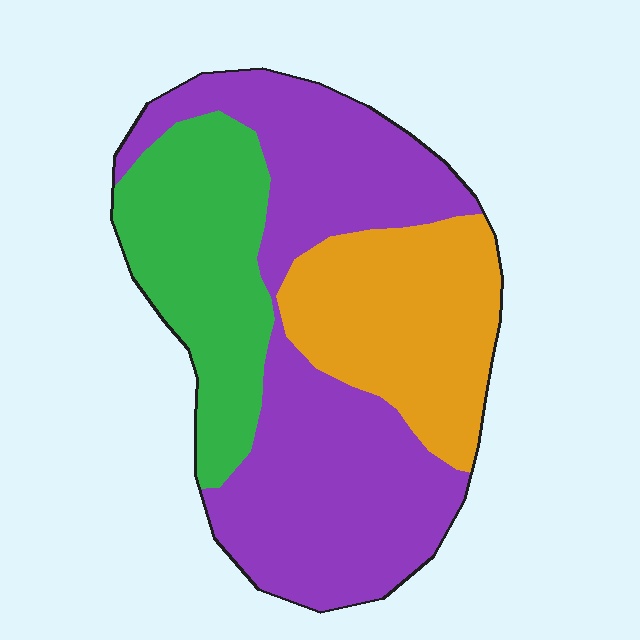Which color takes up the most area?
Purple, at roughly 50%.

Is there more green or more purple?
Purple.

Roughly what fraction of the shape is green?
Green takes up about one quarter (1/4) of the shape.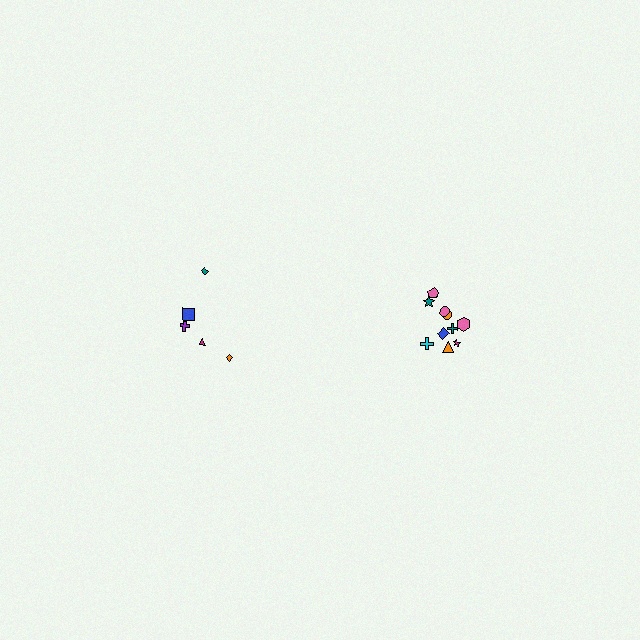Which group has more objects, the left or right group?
The right group.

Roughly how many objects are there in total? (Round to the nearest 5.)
Roughly 15 objects in total.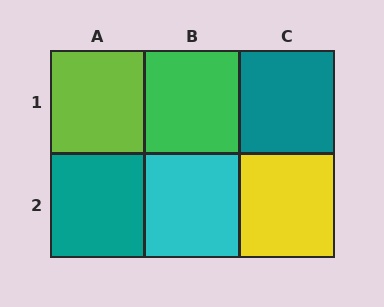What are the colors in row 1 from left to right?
Lime, green, teal.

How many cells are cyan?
1 cell is cyan.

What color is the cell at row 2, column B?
Cyan.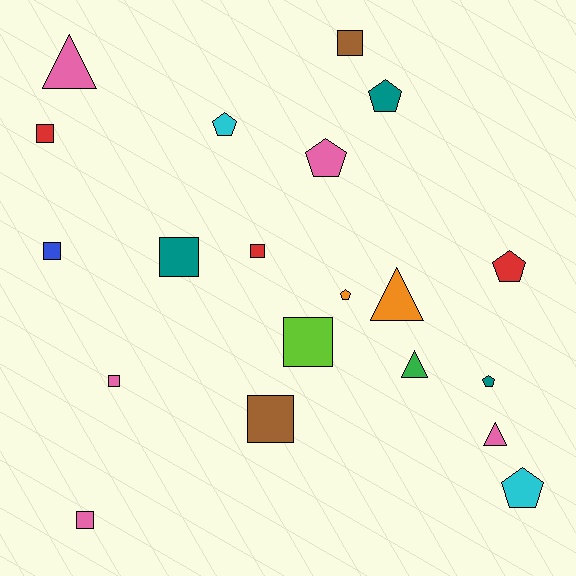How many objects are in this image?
There are 20 objects.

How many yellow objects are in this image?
There are no yellow objects.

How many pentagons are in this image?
There are 7 pentagons.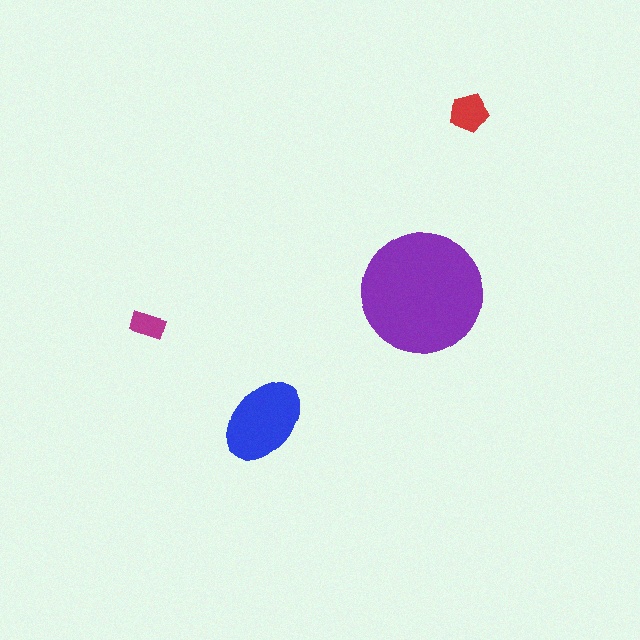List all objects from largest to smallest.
The purple circle, the blue ellipse, the red pentagon, the magenta rectangle.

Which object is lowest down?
The blue ellipse is bottommost.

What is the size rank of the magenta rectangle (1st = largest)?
4th.